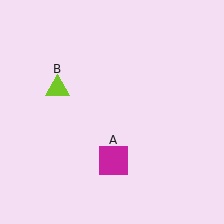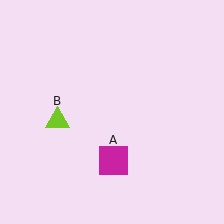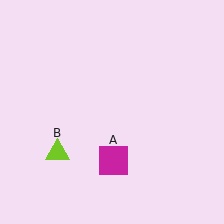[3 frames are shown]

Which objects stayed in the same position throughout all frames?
Magenta square (object A) remained stationary.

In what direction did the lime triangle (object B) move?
The lime triangle (object B) moved down.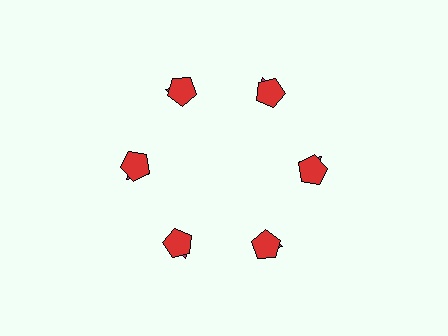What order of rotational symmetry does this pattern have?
This pattern has 6-fold rotational symmetry.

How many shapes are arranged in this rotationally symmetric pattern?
There are 12 shapes, arranged in 6 groups of 2.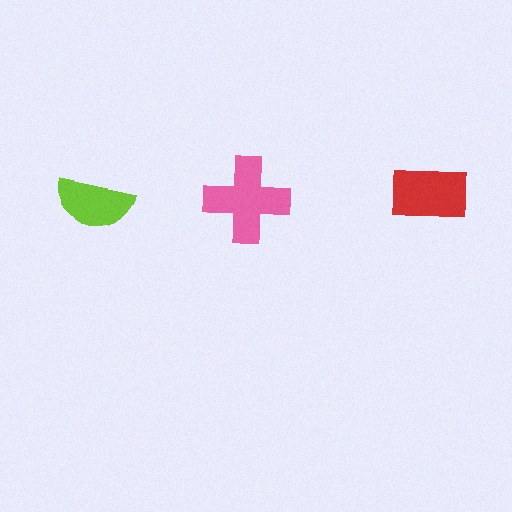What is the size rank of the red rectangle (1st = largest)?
2nd.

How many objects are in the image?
There are 3 objects in the image.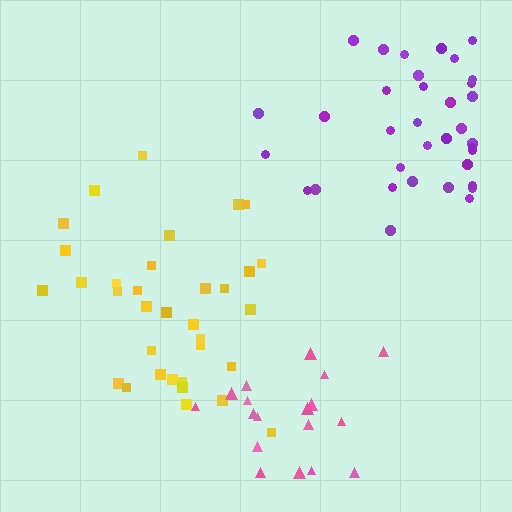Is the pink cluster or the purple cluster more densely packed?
Pink.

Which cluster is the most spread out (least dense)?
Yellow.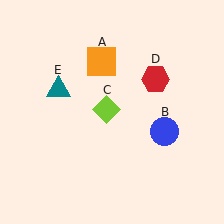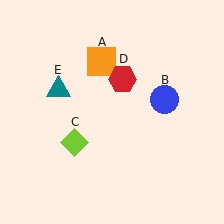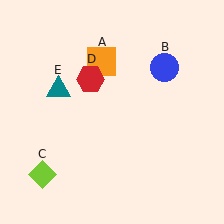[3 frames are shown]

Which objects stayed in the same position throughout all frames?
Orange square (object A) and teal triangle (object E) remained stationary.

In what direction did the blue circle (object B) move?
The blue circle (object B) moved up.